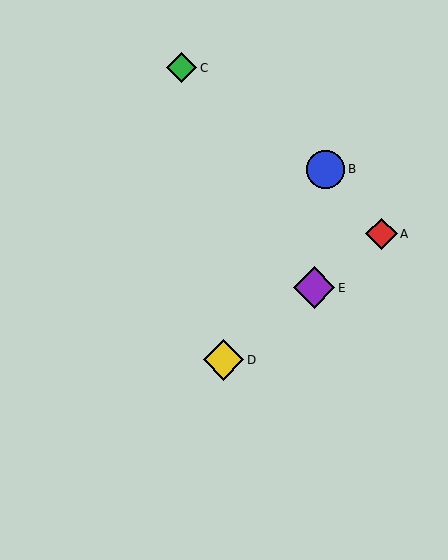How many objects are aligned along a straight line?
3 objects (A, D, E) are aligned along a straight line.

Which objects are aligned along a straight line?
Objects A, D, E are aligned along a straight line.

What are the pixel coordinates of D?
Object D is at (224, 360).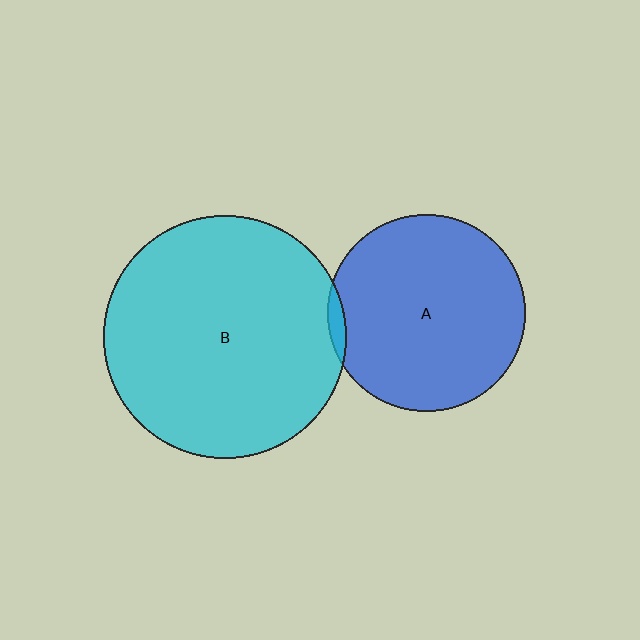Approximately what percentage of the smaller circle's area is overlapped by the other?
Approximately 5%.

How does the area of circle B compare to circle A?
Approximately 1.5 times.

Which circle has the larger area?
Circle B (cyan).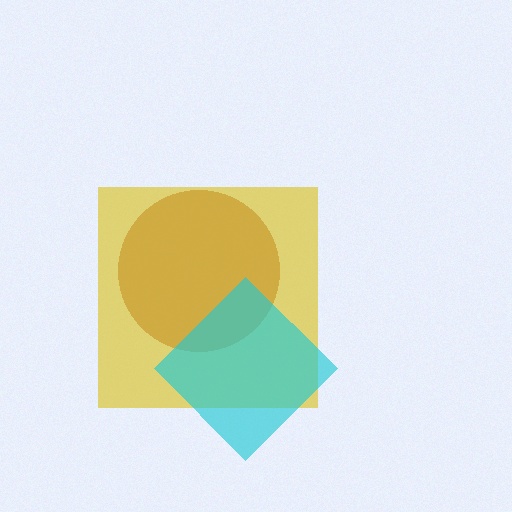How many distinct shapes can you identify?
There are 3 distinct shapes: a brown circle, a yellow square, a cyan diamond.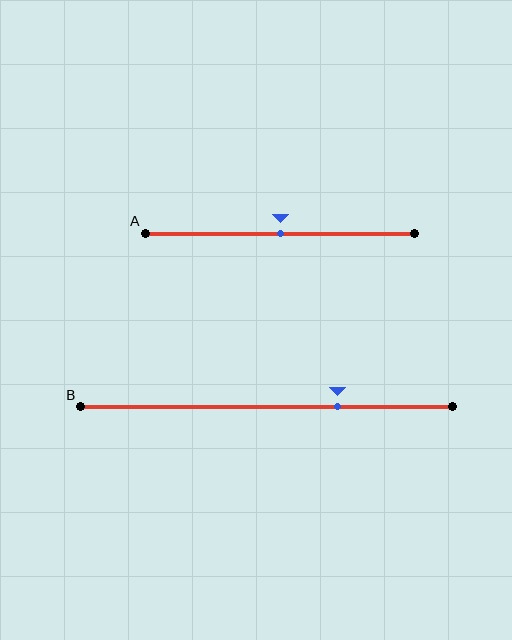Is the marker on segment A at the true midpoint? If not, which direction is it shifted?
Yes, the marker on segment A is at the true midpoint.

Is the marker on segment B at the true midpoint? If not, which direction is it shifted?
No, the marker on segment B is shifted to the right by about 19% of the segment length.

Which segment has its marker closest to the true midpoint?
Segment A has its marker closest to the true midpoint.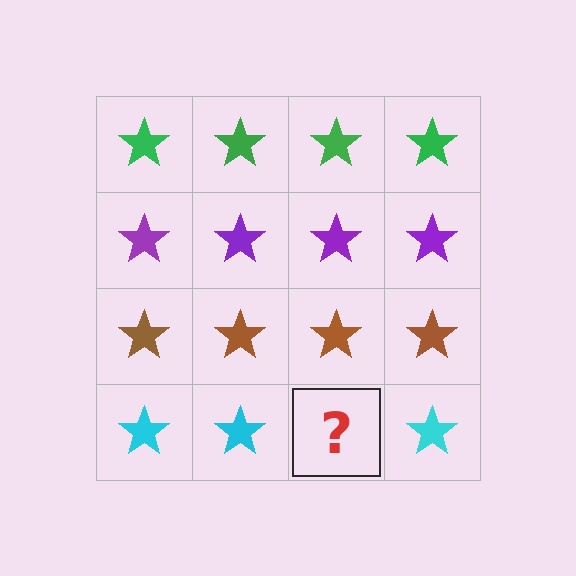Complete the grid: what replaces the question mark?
The question mark should be replaced with a cyan star.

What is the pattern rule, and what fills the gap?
The rule is that each row has a consistent color. The gap should be filled with a cyan star.